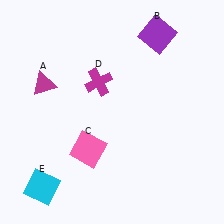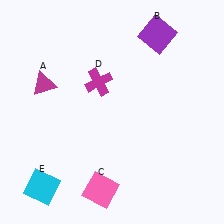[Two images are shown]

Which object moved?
The pink square (C) moved down.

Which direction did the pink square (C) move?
The pink square (C) moved down.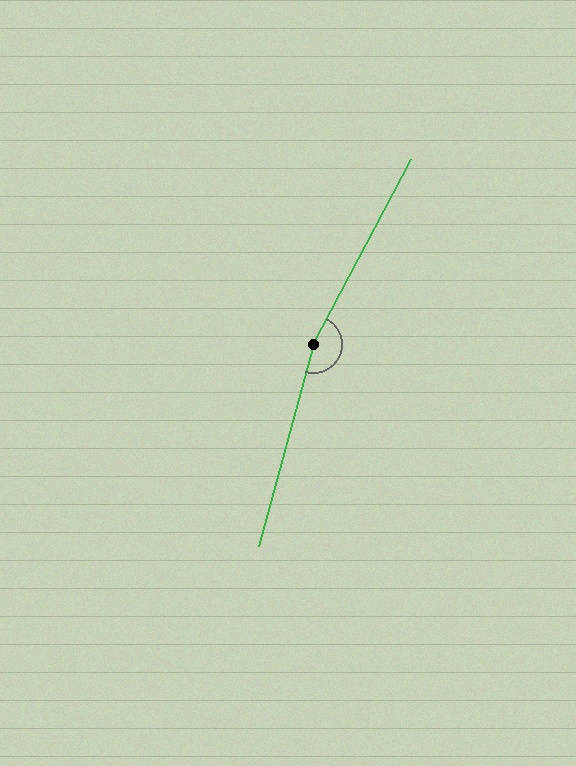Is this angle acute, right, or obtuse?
It is obtuse.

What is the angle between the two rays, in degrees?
Approximately 167 degrees.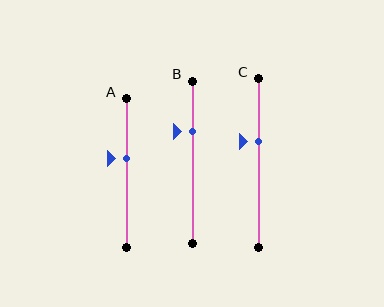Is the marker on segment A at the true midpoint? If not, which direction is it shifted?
No, the marker on segment A is shifted upward by about 10% of the segment length.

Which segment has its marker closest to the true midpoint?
Segment A has its marker closest to the true midpoint.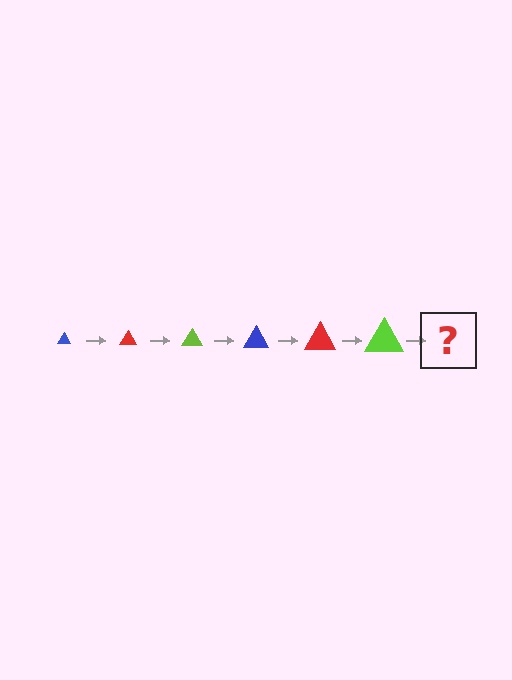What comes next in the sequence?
The next element should be a blue triangle, larger than the previous one.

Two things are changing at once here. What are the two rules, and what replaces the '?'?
The two rules are that the triangle grows larger each step and the color cycles through blue, red, and lime. The '?' should be a blue triangle, larger than the previous one.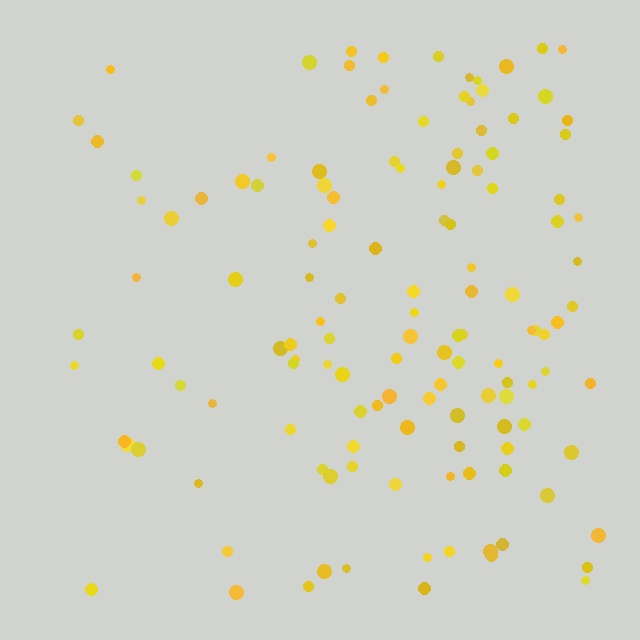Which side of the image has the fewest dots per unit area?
The left.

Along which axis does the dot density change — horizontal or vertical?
Horizontal.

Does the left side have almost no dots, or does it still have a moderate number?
Still a moderate number, just noticeably fewer than the right.